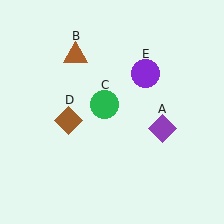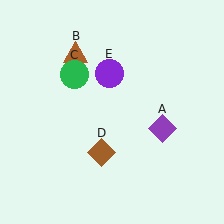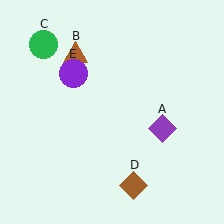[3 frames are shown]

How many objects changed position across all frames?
3 objects changed position: green circle (object C), brown diamond (object D), purple circle (object E).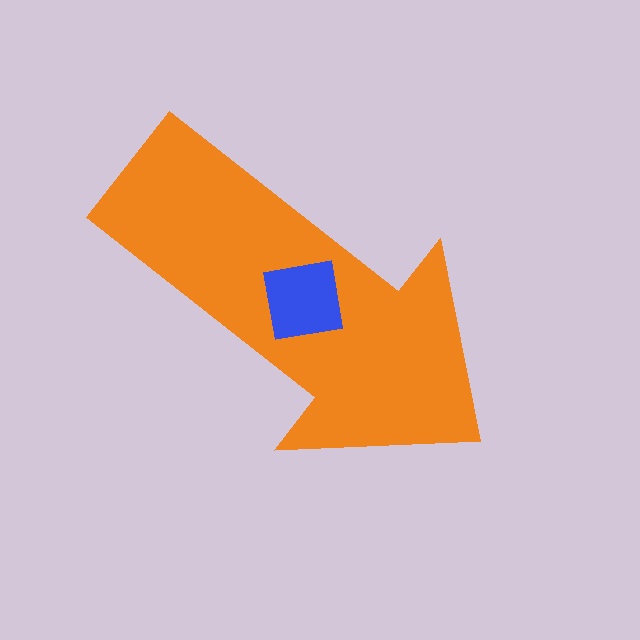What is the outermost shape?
The orange arrow.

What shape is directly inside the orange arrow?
The blue square.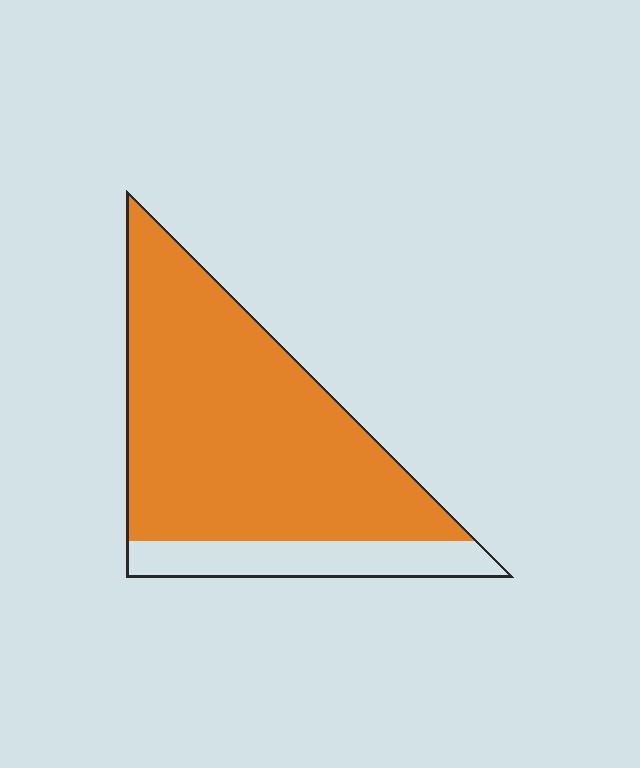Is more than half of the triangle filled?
Yes.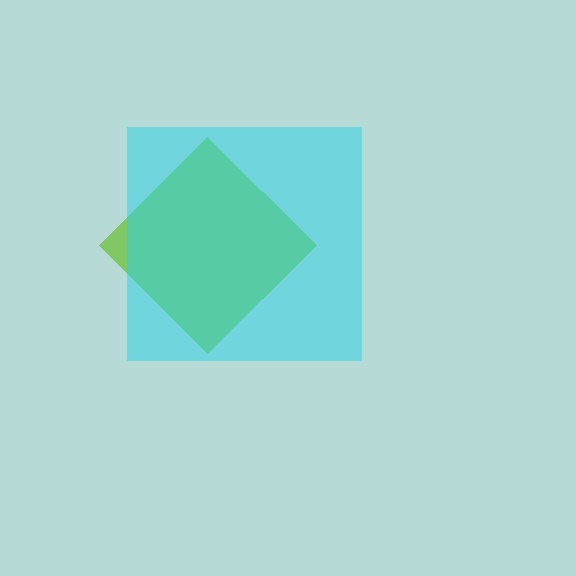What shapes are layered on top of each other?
The layered shapes are: a lime diamond, a cyan square.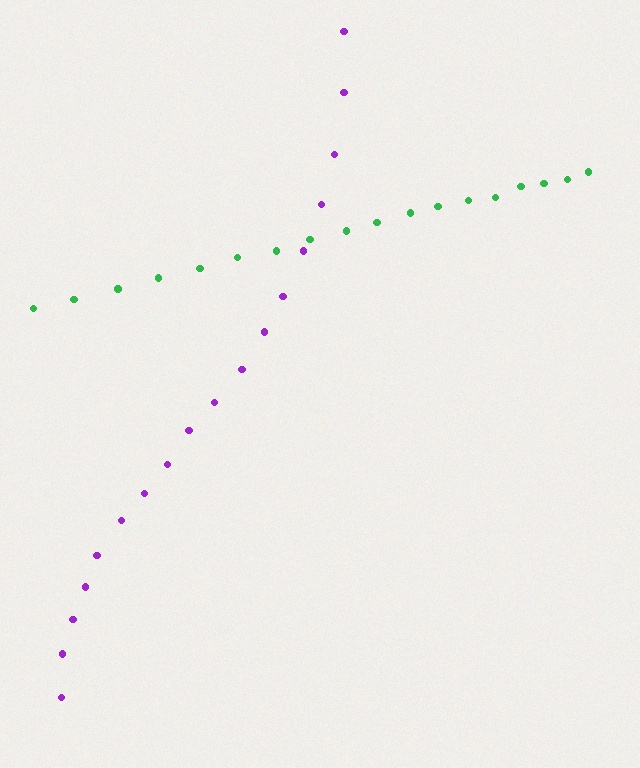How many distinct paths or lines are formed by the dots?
There are 2 distinct paths.